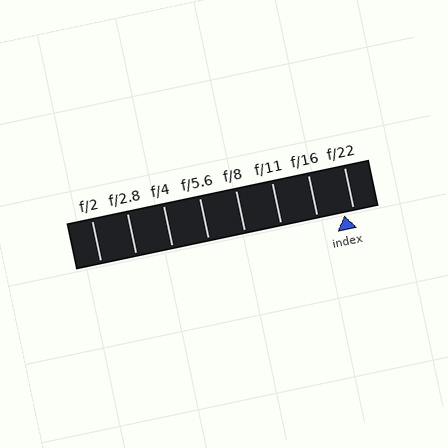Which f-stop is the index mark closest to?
The index mark is closest to f/22.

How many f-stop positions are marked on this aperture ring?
There are 8 f-stop positions marked.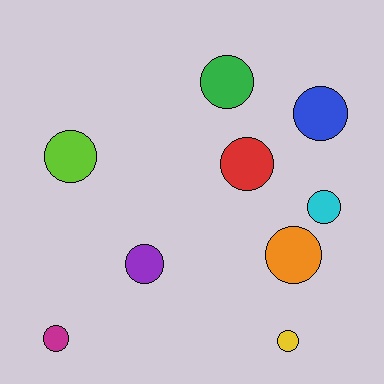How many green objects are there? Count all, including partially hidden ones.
There is 1 green object.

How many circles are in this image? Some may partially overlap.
There are 9 circles.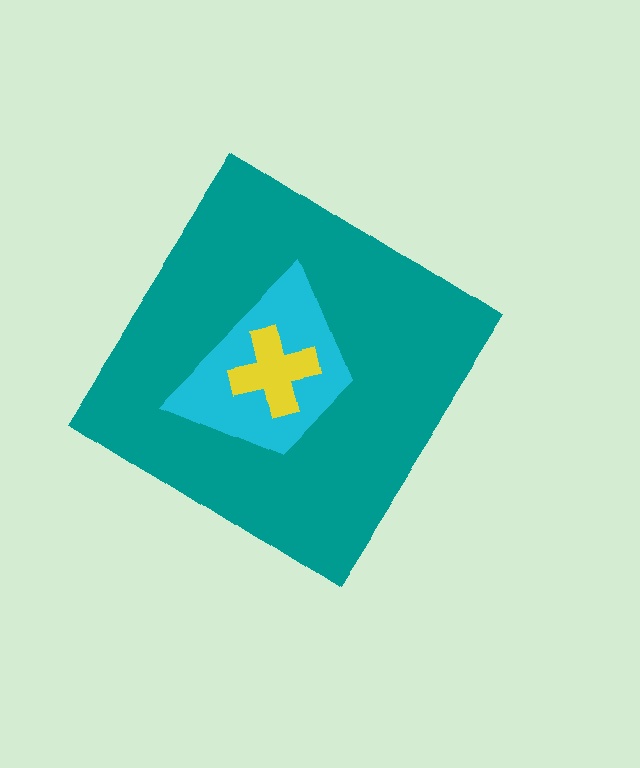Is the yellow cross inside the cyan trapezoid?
Yes.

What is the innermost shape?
The yellow cross.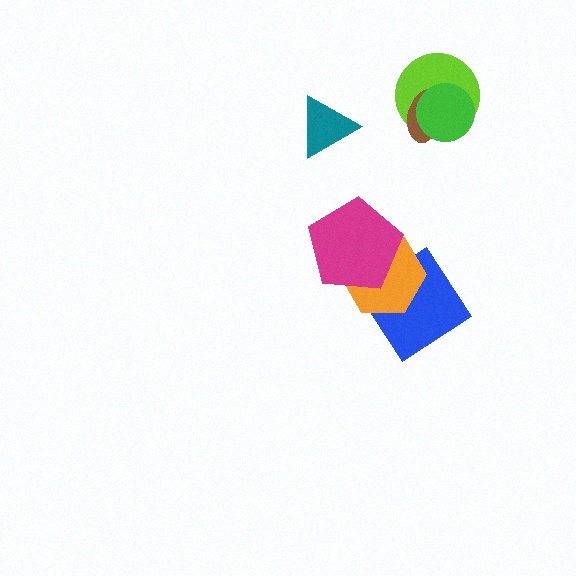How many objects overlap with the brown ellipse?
2 objects overlap with the brown ellipse.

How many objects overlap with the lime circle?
2 objects overlap with the lime circle.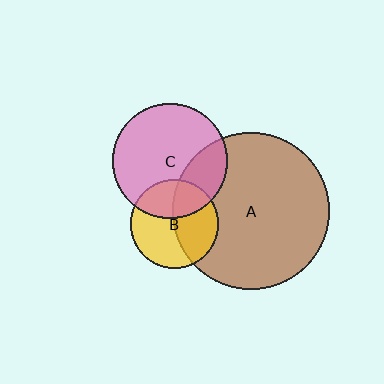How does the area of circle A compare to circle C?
Approximately 1.8 times.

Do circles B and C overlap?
Yes.